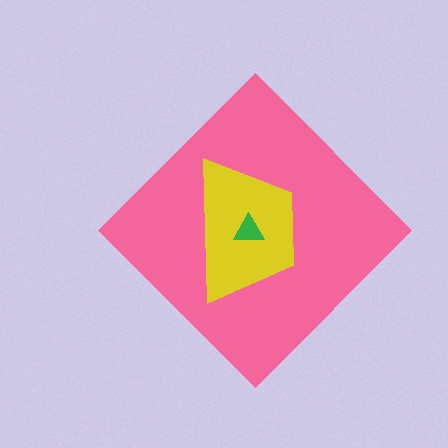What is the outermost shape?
The pink diamond.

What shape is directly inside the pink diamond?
The yellow trapezoid.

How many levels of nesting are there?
3.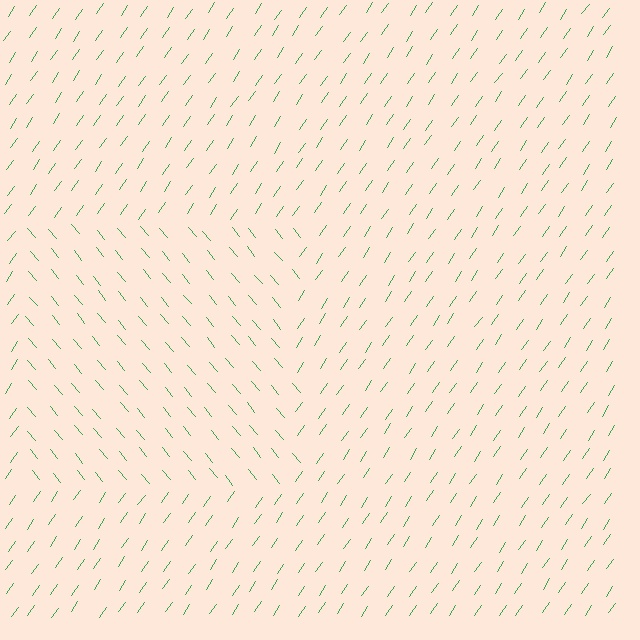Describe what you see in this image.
The image is filled with small green line segments. A rectangle region in the image has lines oriented differently from the surrounding lines, creating a visible texture boundary.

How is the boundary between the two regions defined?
The boundary is defined purely by a change in line orientation (approximately 74 degrees difference). All lines are the same color and thickness.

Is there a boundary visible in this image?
Yes, there is a texture boundary formed by a change in line orientation.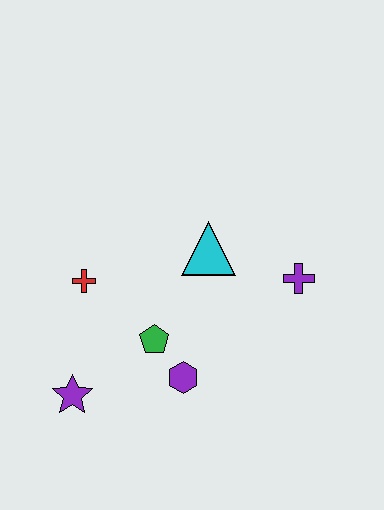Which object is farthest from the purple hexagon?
The purple cross is farthest from the purple hexagon.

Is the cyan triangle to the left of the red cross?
No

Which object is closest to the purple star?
The green pentagon is closest to the purple star.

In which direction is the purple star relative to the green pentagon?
The purple star is to the left of the green pentagon.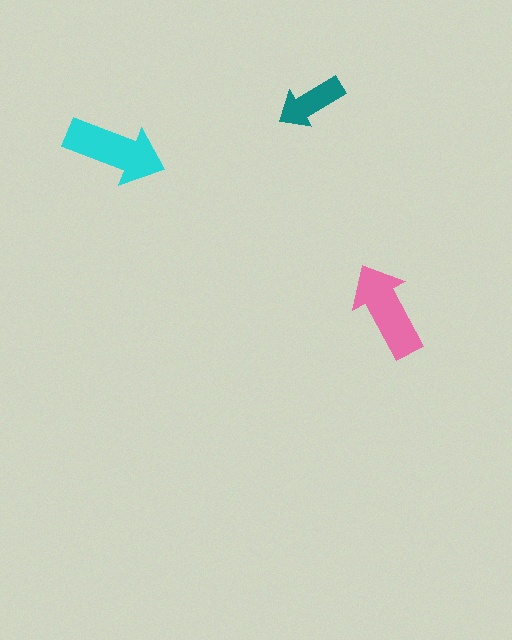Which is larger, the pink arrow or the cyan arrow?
The cyan one.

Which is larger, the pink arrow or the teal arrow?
The pink one.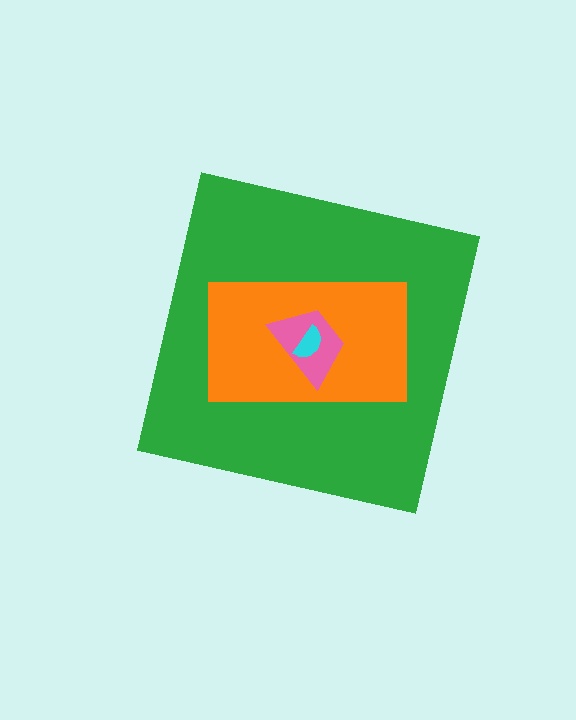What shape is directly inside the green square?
The orange rectangle.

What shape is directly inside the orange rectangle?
The pink trapezoid.